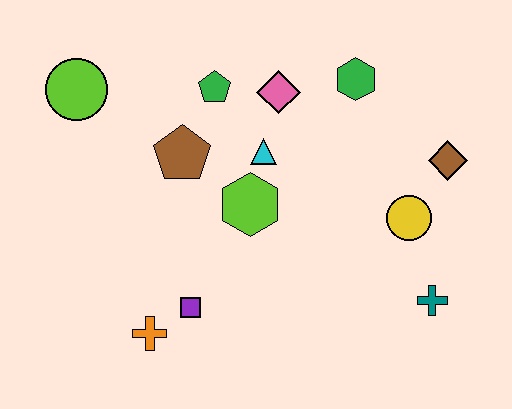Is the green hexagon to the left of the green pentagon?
No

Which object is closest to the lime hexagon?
The cyan triangle is closest to the lime hexagon.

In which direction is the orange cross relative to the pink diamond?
The orange cross is below the pink diamond.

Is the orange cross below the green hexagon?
Yes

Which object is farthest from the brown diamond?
The lime circle is farthest from the brown diamond.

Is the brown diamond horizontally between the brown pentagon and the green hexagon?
No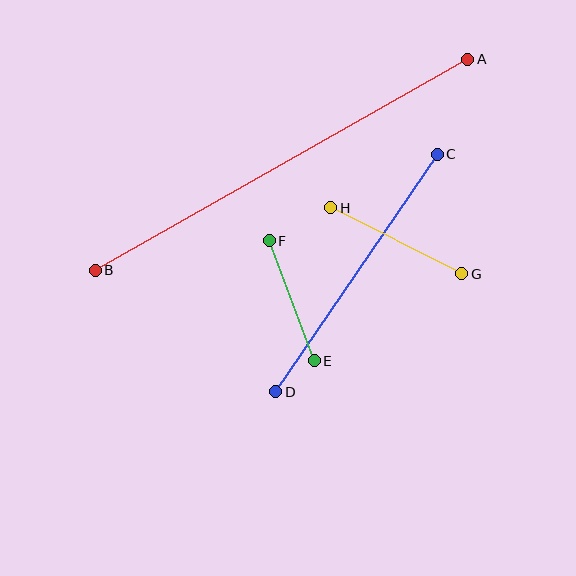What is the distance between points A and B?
The distance is approximately 428 pixels.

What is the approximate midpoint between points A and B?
The midpoint is at approximately (281, 165) pixels.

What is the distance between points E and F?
The distance is approximately 128 pixels.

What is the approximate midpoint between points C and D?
The midpoint is at approximately (356, 273) pixels.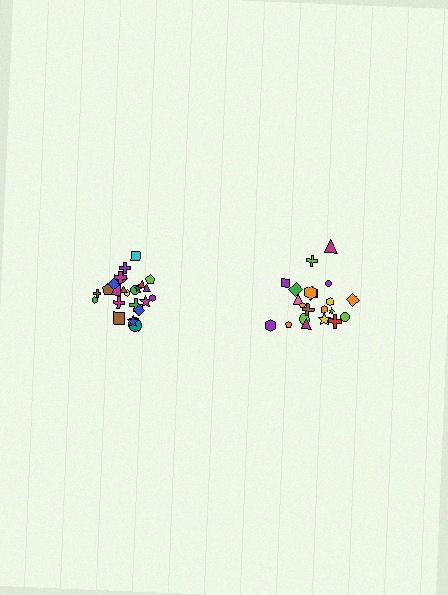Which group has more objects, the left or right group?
The left group.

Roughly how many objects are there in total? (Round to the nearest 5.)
Roughly 45 objects in total.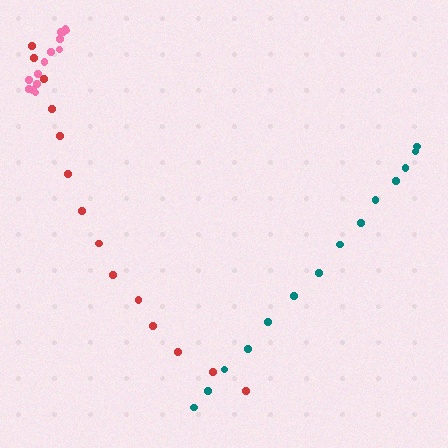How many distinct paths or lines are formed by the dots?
There are 3 distinct paths.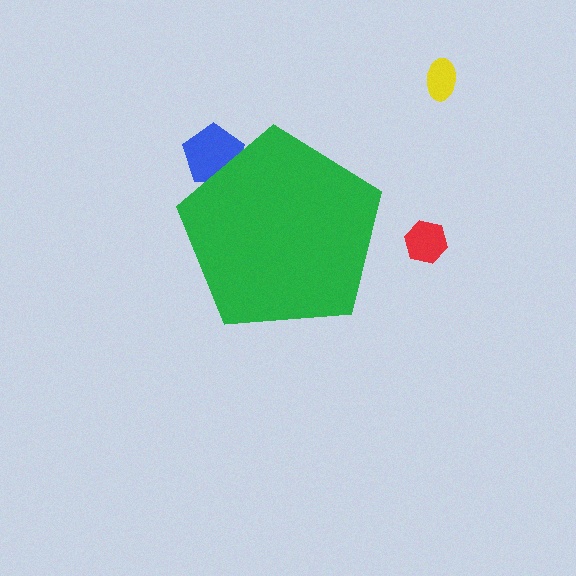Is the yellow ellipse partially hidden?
No, the yellow ellipse is fully visible.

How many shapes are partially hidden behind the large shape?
1 shape is partially hidden.